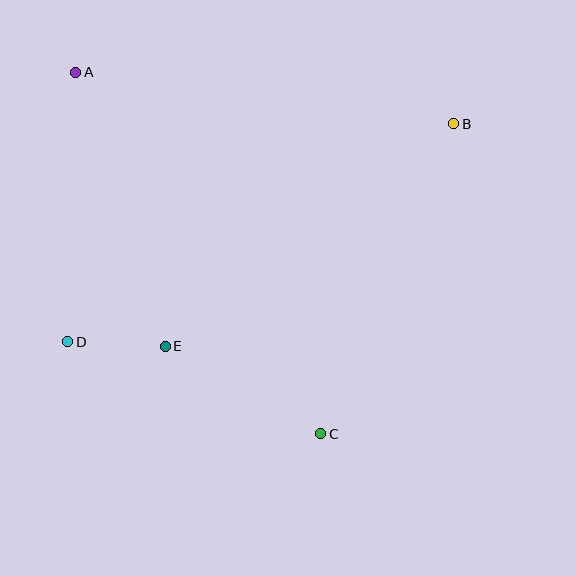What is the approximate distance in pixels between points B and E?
The distance between B and E is approximately 364 pixels.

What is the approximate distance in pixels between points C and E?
The distance between C and E is approximately 179 pixels.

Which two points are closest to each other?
Points D and E are closest to each other.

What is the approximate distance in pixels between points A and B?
The distance between A and B is approximately 382 pixels.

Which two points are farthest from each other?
Points B and D are farthest from each other.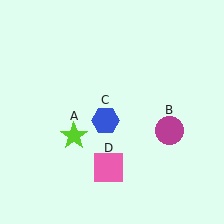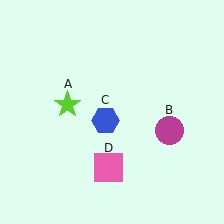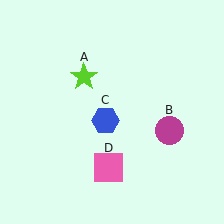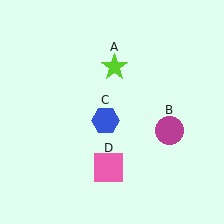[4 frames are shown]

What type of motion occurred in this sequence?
The lime star (object A) rotated clockwise around the center of the scene.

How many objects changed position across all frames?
1 object changed position: lime star (object A).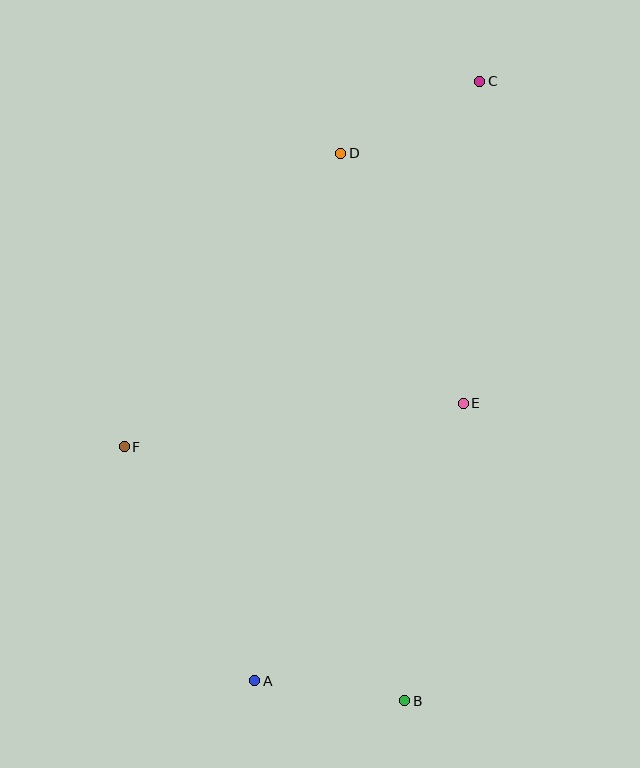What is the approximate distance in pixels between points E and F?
The distance between E and F is approximately 342 pixels.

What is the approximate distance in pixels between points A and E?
The distance between A and E is approximately 347 pixels.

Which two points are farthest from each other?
Points A and C are farthest from each other.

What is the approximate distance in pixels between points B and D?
The distance between B and D is approximately 551 pixels.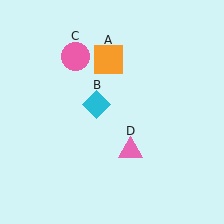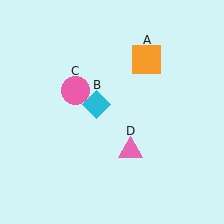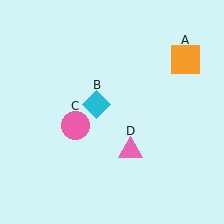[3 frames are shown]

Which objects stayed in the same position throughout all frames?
Cyan diamond (object B) and pink triangle (object D) remained stationary.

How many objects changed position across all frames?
2 objects changed position: orange square (object A), pink circle (object C).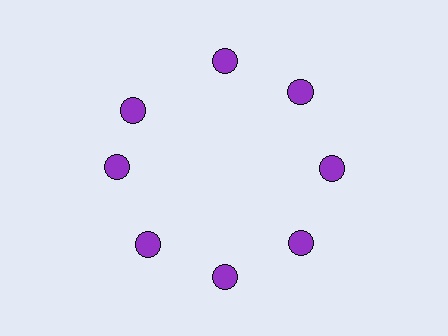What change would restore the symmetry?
The symmetry would be restored by rotating it back into even spacing with its neighbors so that all 8 circles sit at equal angles and equal distance from the center.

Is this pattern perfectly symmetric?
No. The 8 purple circles are arranged in a ring, but one element near the 10 o'clock position is rotated out of alignment along the ring, breaking the 8-fold rotational symmetry.